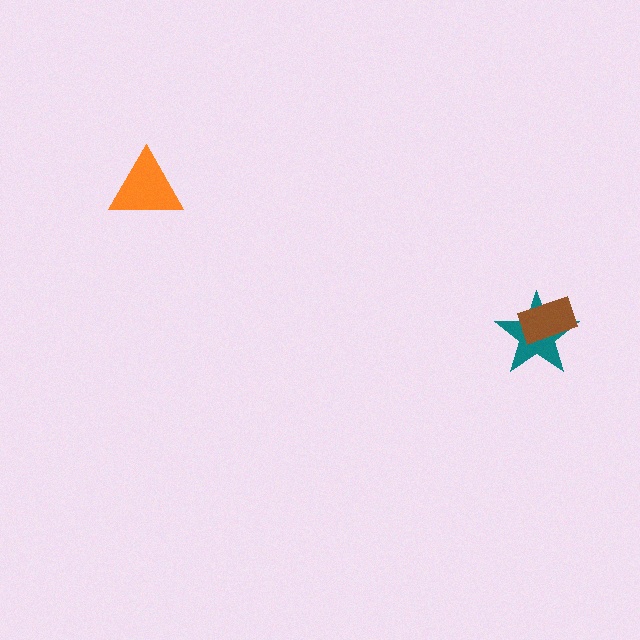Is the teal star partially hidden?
Yes, it is partially covered by another shape.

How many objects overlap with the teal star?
1 object overlaps with the teal star.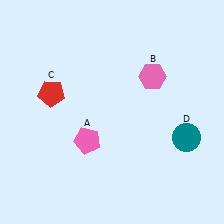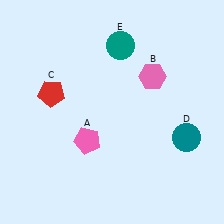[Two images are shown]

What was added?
A teal circle (E) was added in Image 2.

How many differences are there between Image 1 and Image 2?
There is 1 difference between the two images.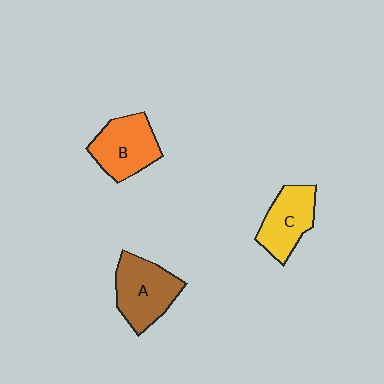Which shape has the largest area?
Shape A (brown).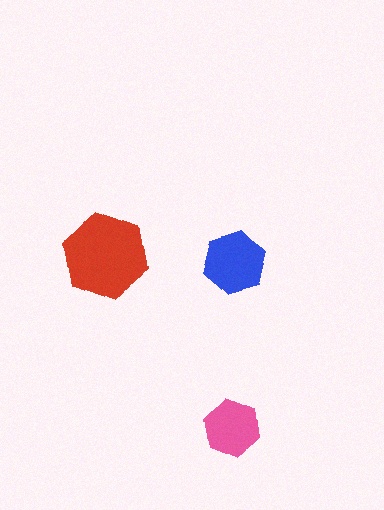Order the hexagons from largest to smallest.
the red one, the blue one, the pink one.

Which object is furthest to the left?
The red hexagon is leftmost.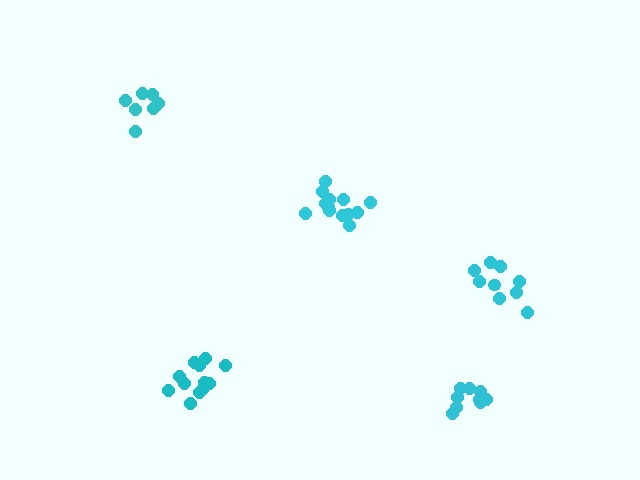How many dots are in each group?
Group 1: 12 dots, Group 2: 13 dots, Group 3: 9 dots, Group 4: 8 dots, Group 5: 11 dots (53 total).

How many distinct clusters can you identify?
There are 5 distinct clusters.